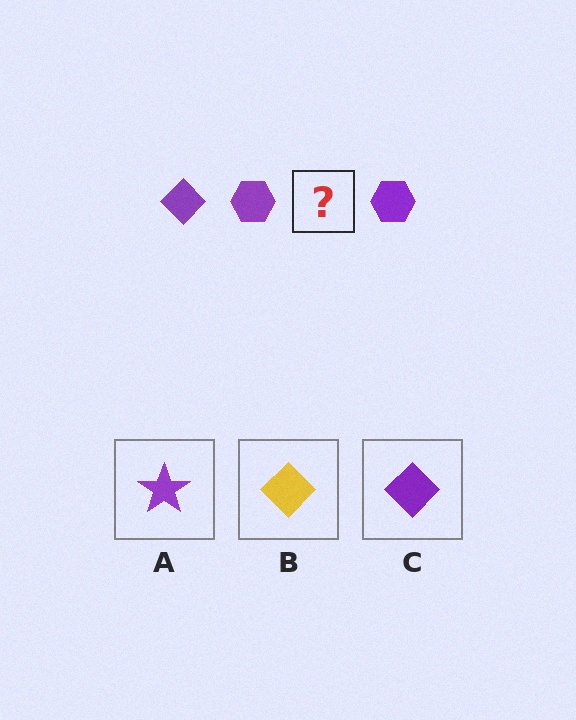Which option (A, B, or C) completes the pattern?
C.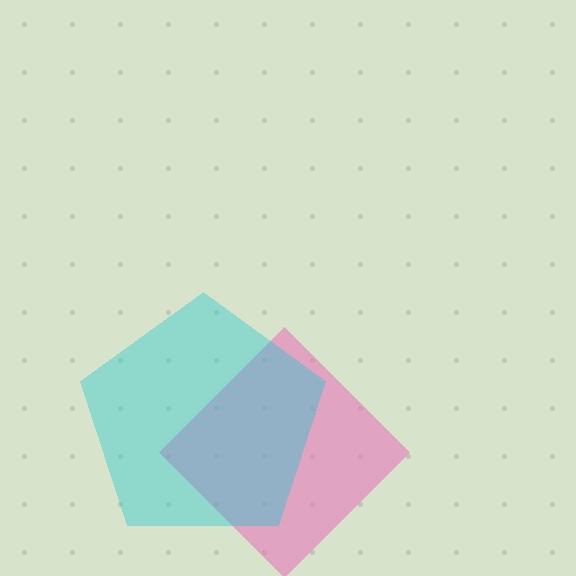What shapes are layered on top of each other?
The layered shapes are: a pink diamond, a cyan pentagon.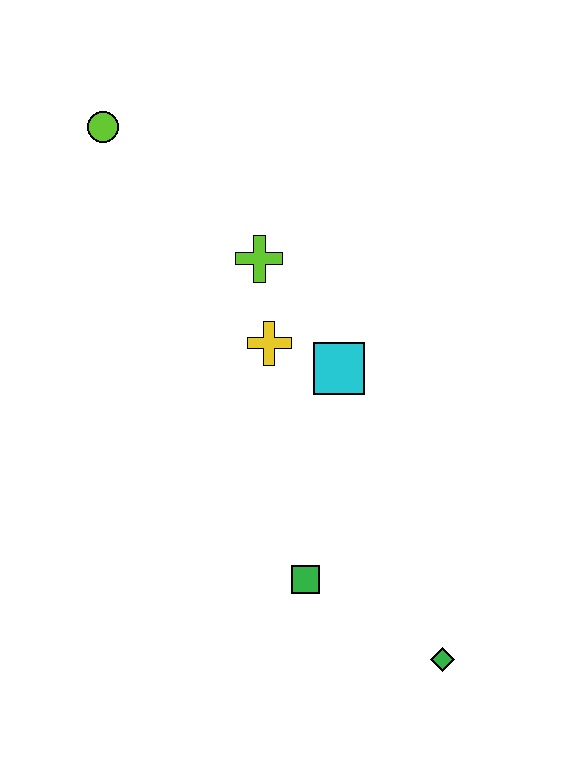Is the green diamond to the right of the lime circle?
Yes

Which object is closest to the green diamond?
The green square is closest to the green diamond.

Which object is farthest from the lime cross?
The green diamond is farthest from the lime cross.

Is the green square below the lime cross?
Yes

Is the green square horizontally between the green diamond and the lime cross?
Yes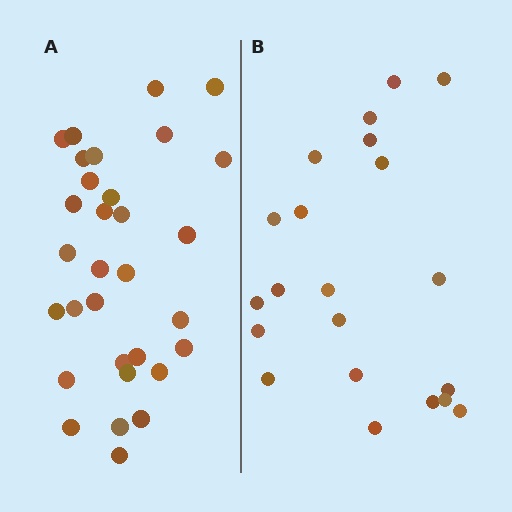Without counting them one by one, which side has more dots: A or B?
Region A (the left region) has more dots.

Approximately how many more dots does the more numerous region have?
Region A has roughly 10 or so more dots than region B.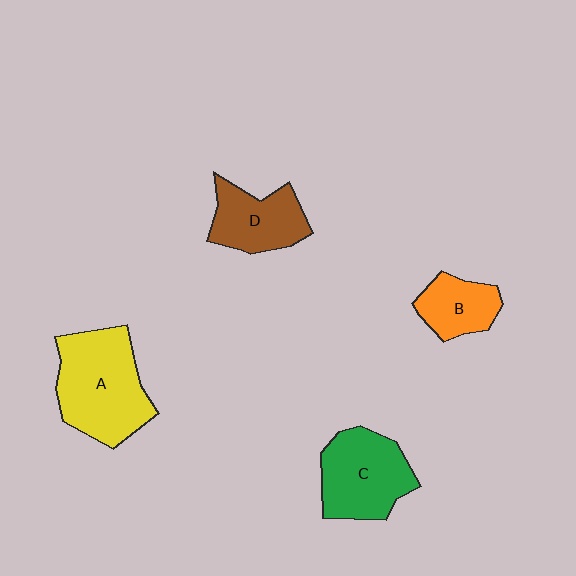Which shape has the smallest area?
Shape B (orange).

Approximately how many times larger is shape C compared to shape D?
Approximately 1.3 times.